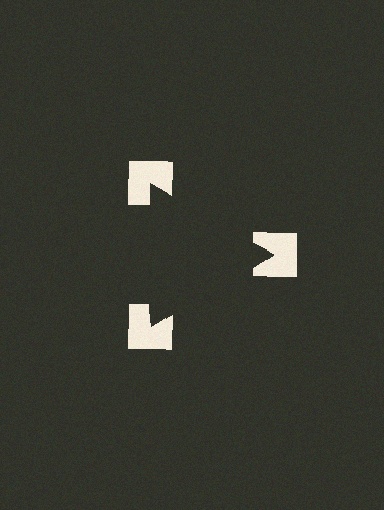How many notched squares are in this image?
There are 3 — one at each vertex of the illusory triangle.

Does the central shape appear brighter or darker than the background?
It typically appears slightly darker than the background, even though no actual brightness change is drawn.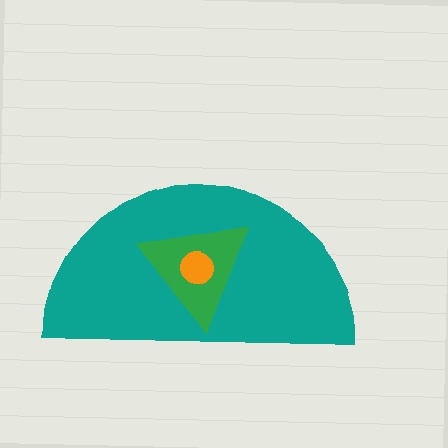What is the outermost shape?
The teal semicircle.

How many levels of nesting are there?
3.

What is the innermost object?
The orange circle.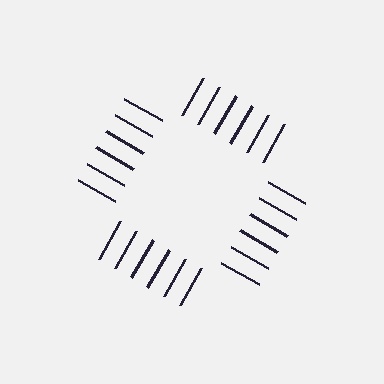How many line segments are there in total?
24 — 6 along each of the 4 edges.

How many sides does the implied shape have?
4 sides — the line-ends trace a square.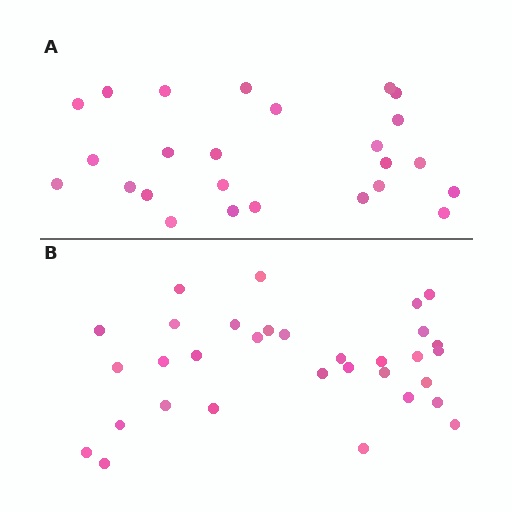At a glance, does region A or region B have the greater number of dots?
Region B (the bottom region) has more dots.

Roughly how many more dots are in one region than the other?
Region B has roughly 8 or so more dots than region A.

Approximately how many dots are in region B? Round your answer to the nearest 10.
About 30 dots. (The exact count is 32, which rounds to 30.)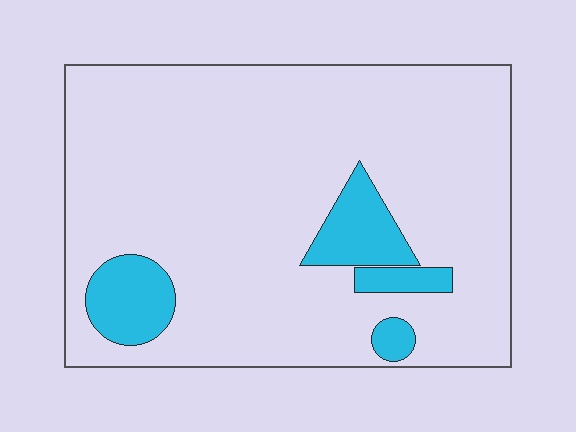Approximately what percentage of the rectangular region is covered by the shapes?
Approximately 15%.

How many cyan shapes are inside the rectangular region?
4.